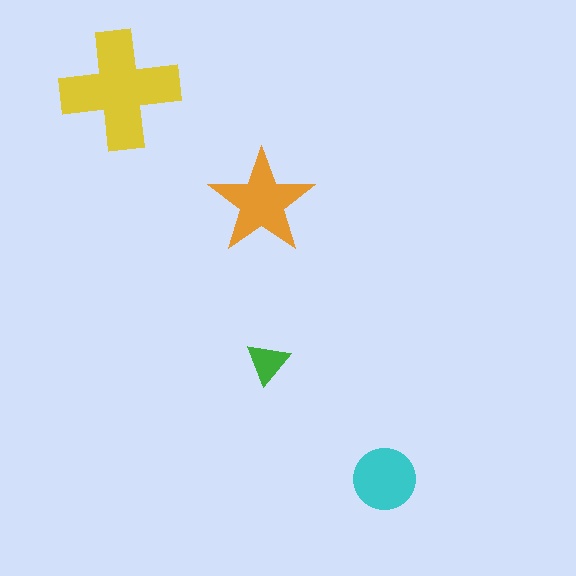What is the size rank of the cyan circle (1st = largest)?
3rd.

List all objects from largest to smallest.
The yellow cross, the orange star, the cyan circle, the green triangle.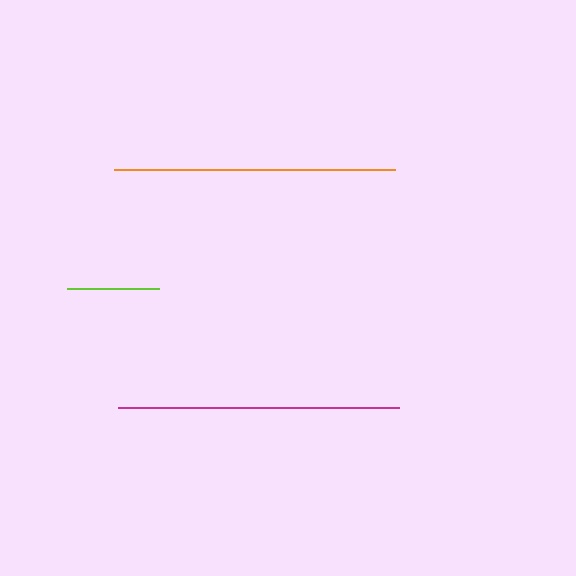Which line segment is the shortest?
The lime line is the shortest at approximately 92 pixels.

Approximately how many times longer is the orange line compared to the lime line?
The orange line is approximately 3.1 times the length of the lime line.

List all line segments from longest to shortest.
From longest to shortest: orange, magenta, lime.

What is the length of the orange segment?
The orange segment is approximately 282 pixels long.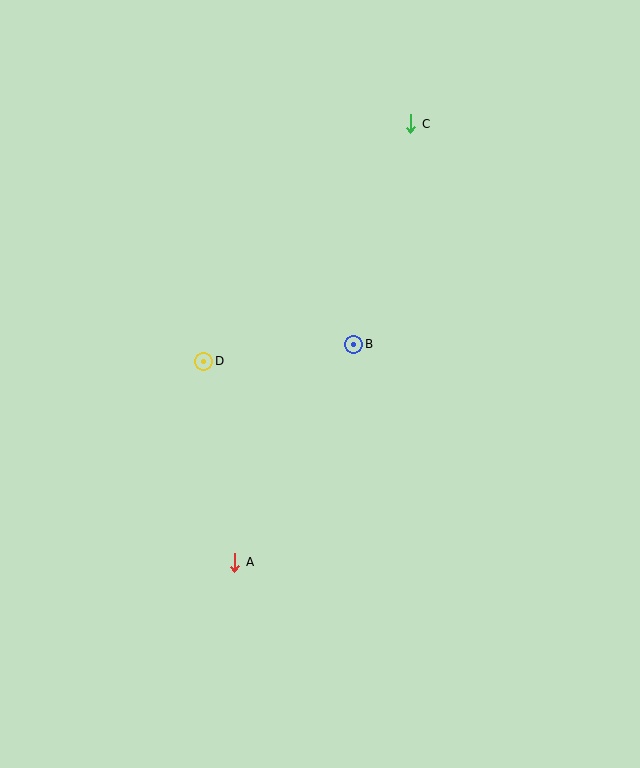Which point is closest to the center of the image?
Point B at (354, 344) is closest to the center.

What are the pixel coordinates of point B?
Point B is at (354, 344).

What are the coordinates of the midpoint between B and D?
The midpoint between B and D is at (279, 353).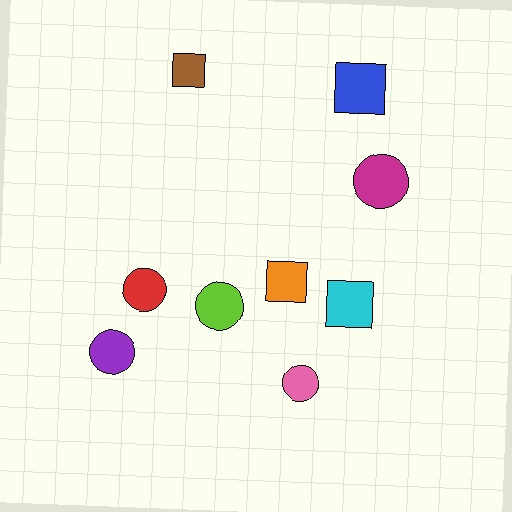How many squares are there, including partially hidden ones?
There are 4 squares.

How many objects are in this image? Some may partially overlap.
There are 9 objects.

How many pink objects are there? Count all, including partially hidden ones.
There is 1 pink object.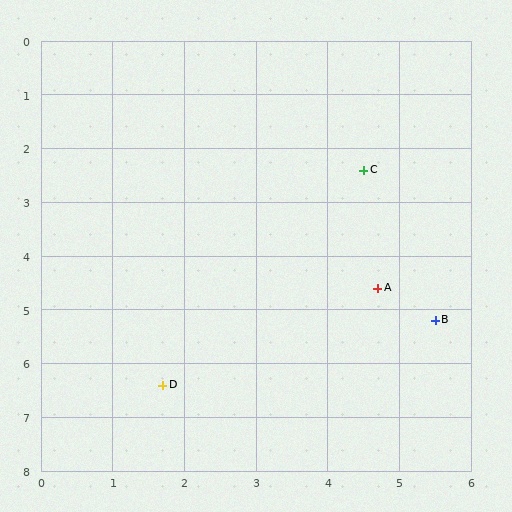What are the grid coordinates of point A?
Point A is at approximately (4.7, 4.6).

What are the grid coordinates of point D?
Point D is at approximately (1.7, 6.4).